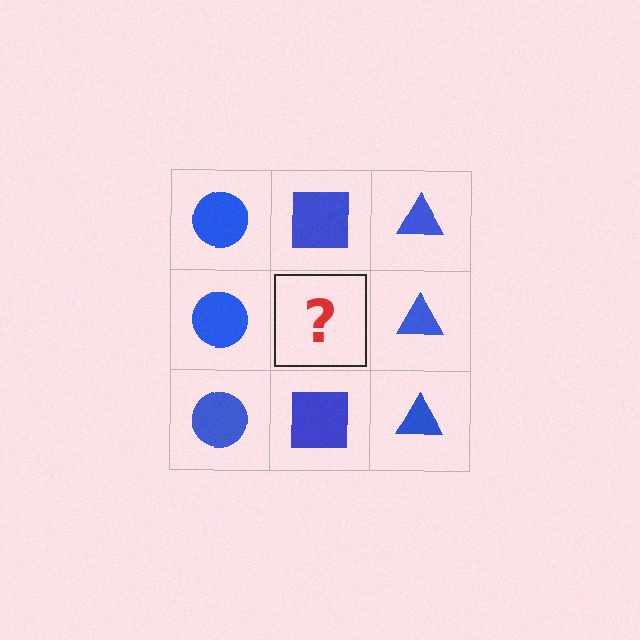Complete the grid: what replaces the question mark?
The question mark should be replaced with a blue square.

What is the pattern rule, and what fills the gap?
The rule is that each column has a consistent shape. The gap should be filled with a blue square.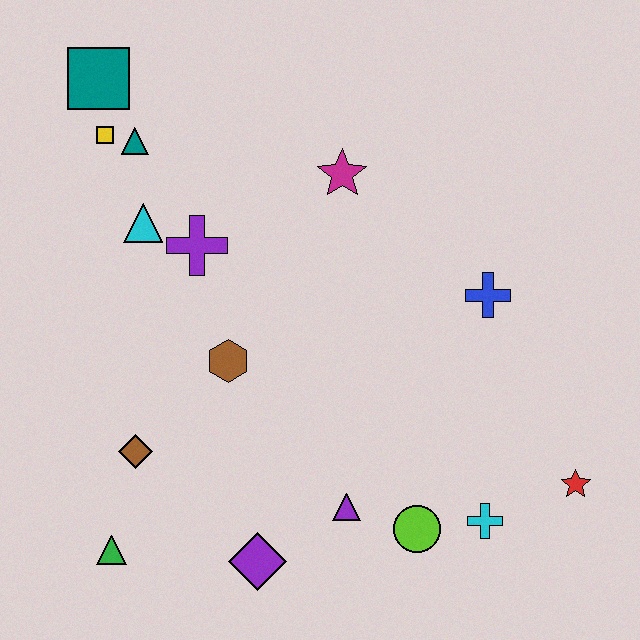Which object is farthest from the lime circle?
The teal square is farthest from the lime circle.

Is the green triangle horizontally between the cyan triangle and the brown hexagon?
No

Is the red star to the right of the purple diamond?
Yes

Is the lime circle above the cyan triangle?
No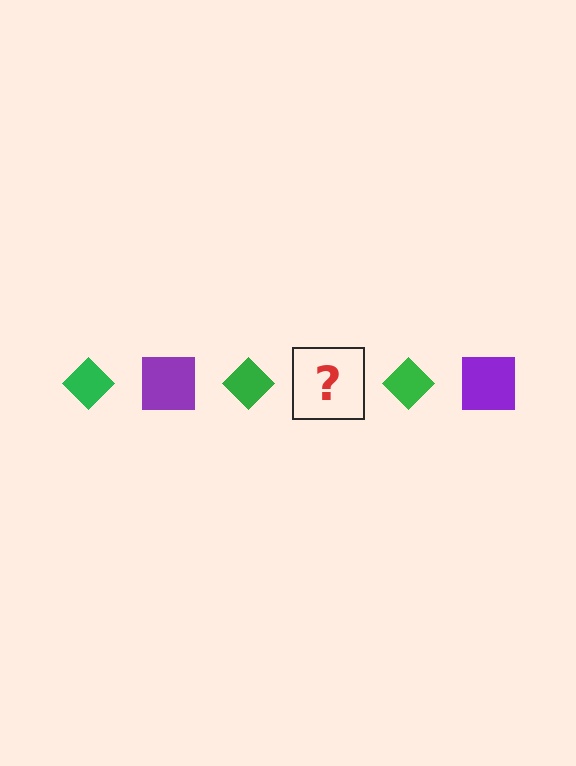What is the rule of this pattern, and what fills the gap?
The rule is that the pattern alternates between green diamond and purple square. The gap should be filled with a purple square.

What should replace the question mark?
The question mark should be replaced with a purple square.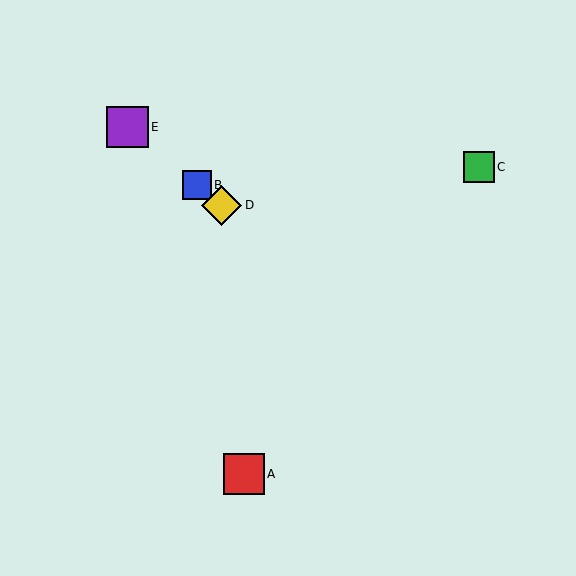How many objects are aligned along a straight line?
3 objects (B, D, E) are aligned along a straight line.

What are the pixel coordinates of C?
Object C is at (479, 167).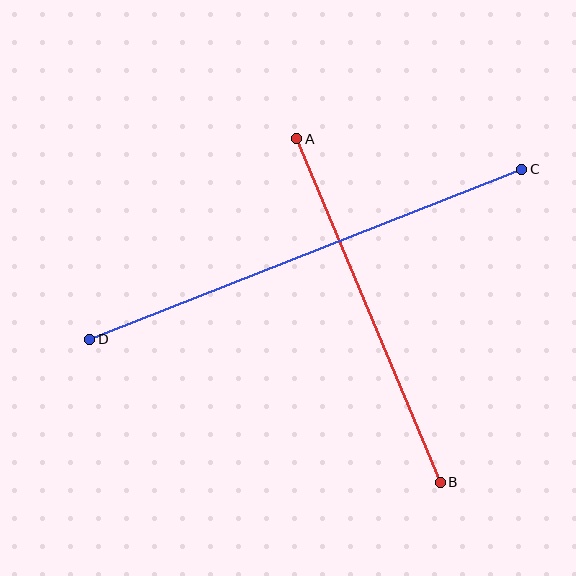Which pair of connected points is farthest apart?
Points C and D are farthest apart.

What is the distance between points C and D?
The distance is approximately 464 pixels.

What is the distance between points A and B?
The distance is approximately 372 pixels.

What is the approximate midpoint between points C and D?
The midpoint is at approximately (306, 254) pixels.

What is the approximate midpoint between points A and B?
The midpoint is at approximately (369, 311) pixels.